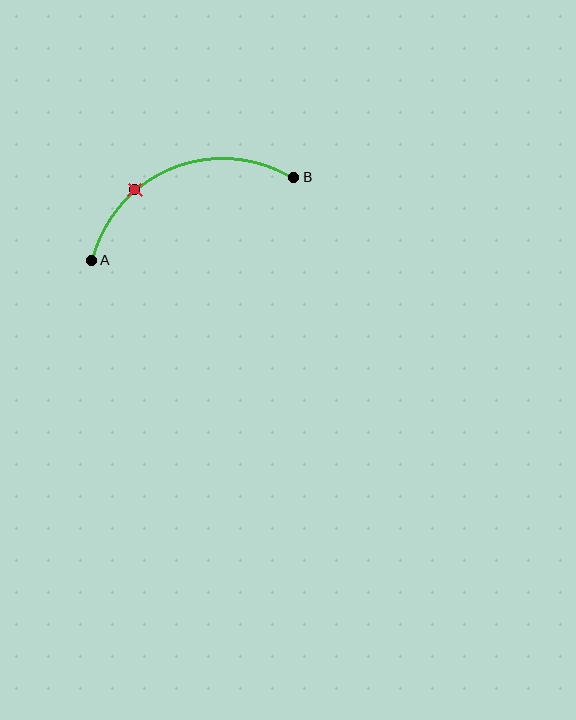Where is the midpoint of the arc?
The arc midpoint is the point on the curve farthest from the straight line joining A and B. It sits above that line.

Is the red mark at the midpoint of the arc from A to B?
No. The red mark lies on the arc but is closer to endpoint A. The arc midpoint would be at the point on the curve equidistant along the arc from both A and B.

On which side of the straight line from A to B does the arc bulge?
The arc bulges above the straight line connecting A and B.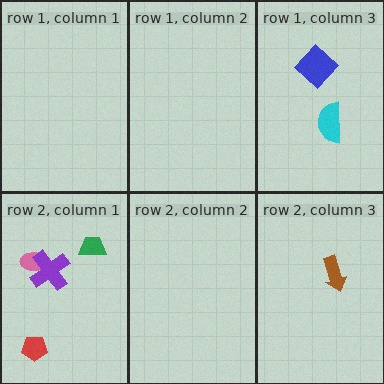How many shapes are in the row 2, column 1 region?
4.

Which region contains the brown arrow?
The row 2, column 3 region.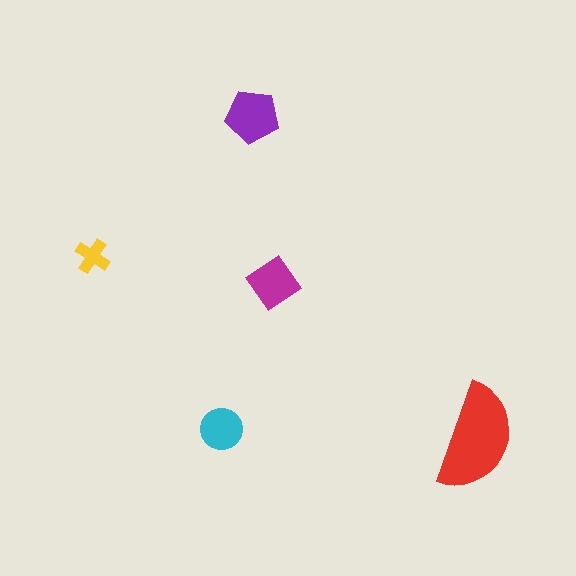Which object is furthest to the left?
The yellow cross is leftmost.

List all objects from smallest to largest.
The yellow cross, the cyan circle, the magenta diamond, the purple pentagon, the red semicircle.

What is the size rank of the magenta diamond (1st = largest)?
3rd.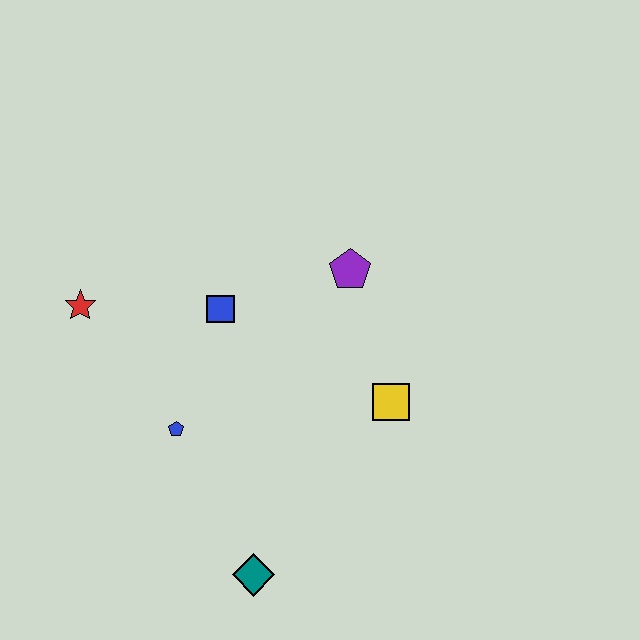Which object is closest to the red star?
The blue square is closest to the red star.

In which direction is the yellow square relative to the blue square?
The yellow square is to the right of the blue square.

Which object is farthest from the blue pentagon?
The purple pentagon is farthest from the blue pentagon.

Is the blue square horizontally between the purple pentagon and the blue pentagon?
Yes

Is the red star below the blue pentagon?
No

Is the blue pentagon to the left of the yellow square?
Yes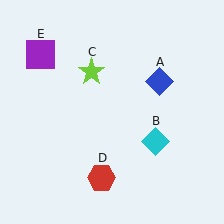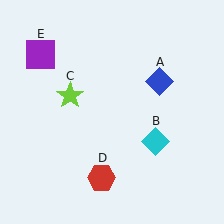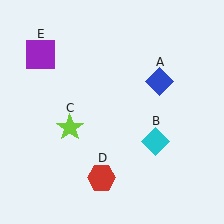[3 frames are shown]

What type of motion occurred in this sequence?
The lime star (object C) rotated counterclockwise around the center of the scene.